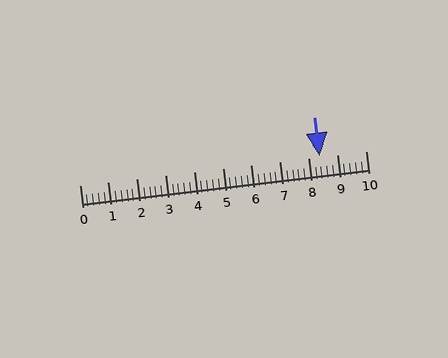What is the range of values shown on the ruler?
The ruler shows values from 0 to 10.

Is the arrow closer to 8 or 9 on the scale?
The arrow is closer to 8.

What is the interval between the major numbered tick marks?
The major tick marks are spaced 1 units apart.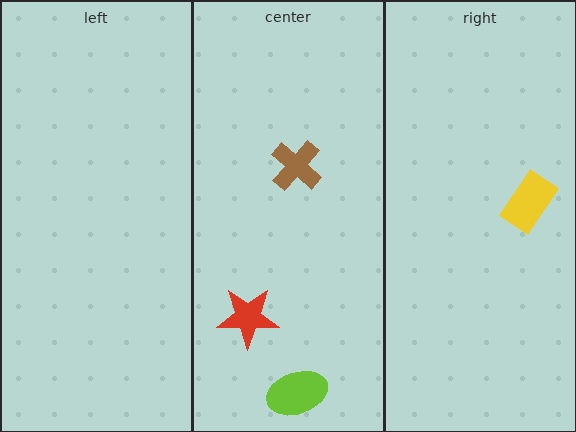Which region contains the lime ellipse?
The center region.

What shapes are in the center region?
The lime ellipse, the brown cross, the red star.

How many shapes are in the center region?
3.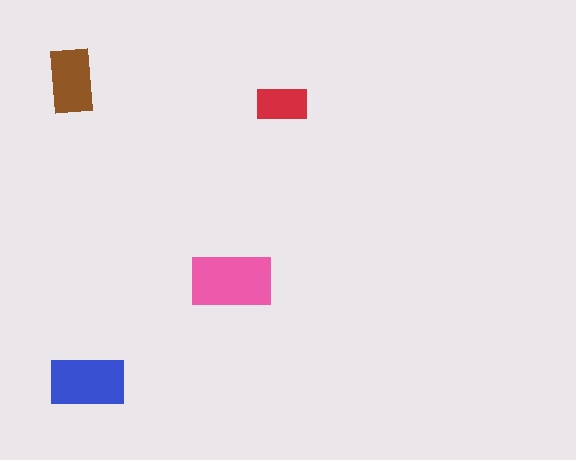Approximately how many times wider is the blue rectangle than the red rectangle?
About 1.5 times wider.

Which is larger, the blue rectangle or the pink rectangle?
The pink one.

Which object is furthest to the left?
The brown rectangle is leftmost.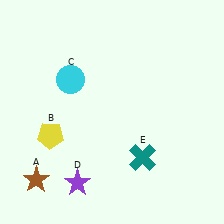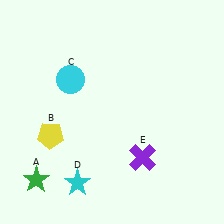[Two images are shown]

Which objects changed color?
A changed from brown to green. D changed from purple to cyan. E changed from teal to purple.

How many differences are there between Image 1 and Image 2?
There are 3 differences between the two images.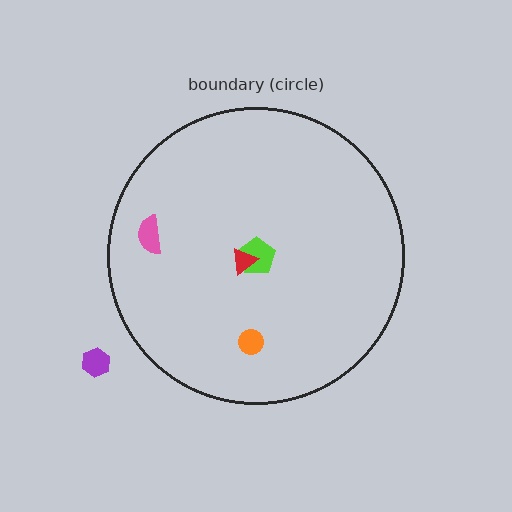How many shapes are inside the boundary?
4 inside, 1 outside.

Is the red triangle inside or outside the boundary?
Inside.